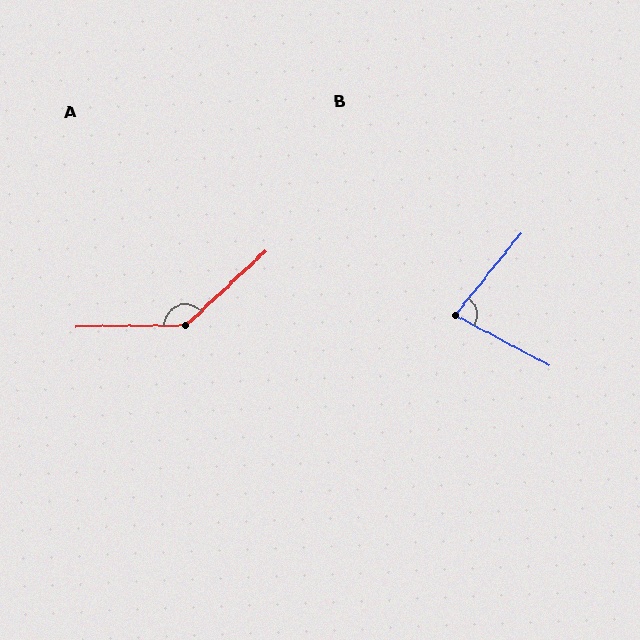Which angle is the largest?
A, at approximately 138 degrees.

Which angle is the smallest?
B, at approximately 79 degrees.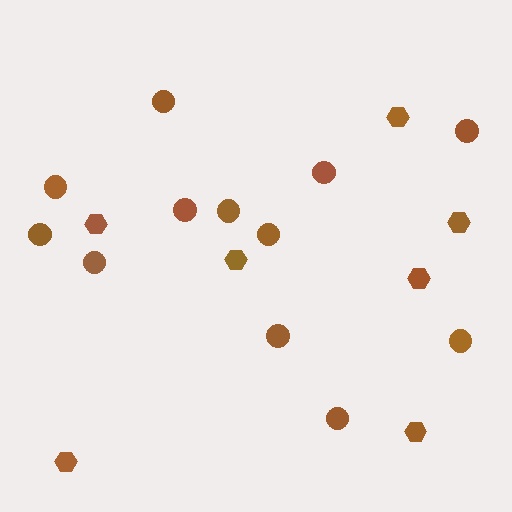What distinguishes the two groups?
There are 2 groups: one group of circles (12) and one group of hexagons (7).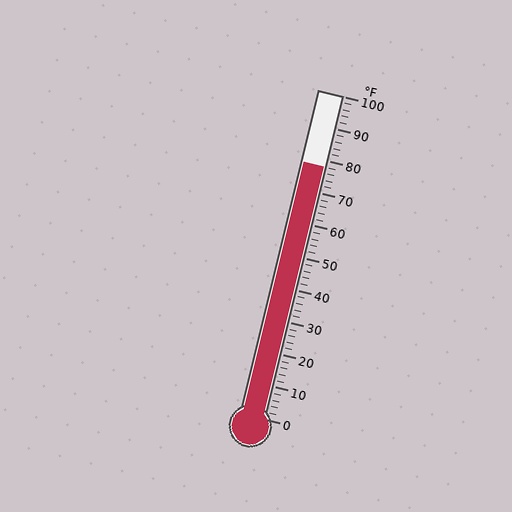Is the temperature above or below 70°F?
The temperature is above 70°F.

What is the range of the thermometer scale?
The thermometer scale ranges from 0°F to 100°F.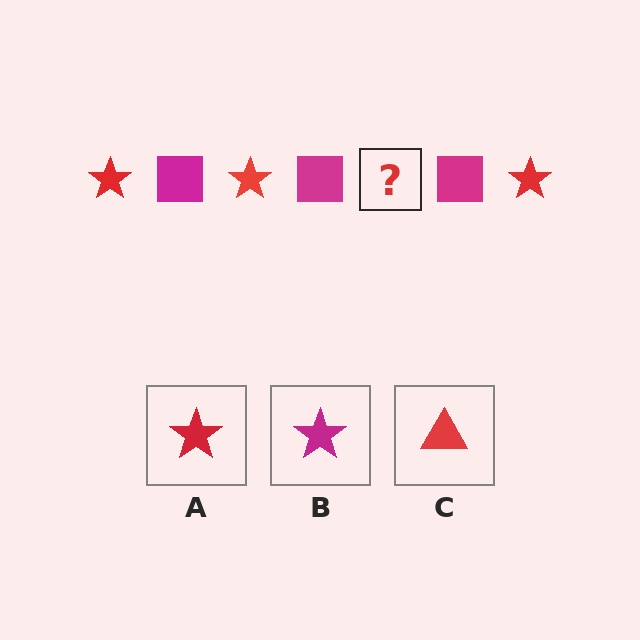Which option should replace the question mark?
Option A.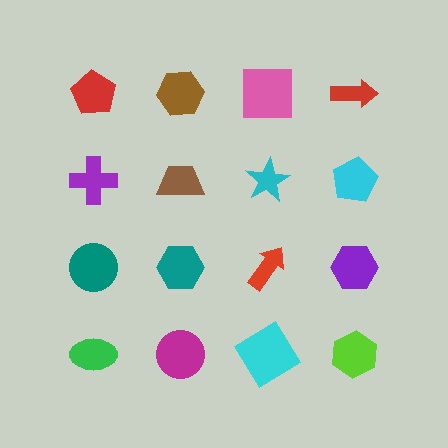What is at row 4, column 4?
A lime hexagon.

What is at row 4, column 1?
A green ellipse.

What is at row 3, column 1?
A teal circle.